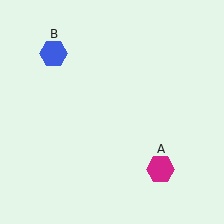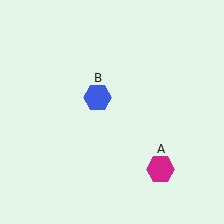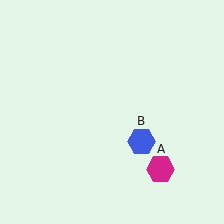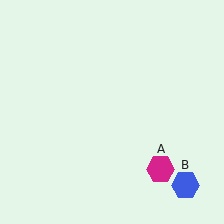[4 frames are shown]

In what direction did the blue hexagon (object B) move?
The blue hexagon (object B) moved down and to the right.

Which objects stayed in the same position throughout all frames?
Magenta hexagon (object A) remained stationary.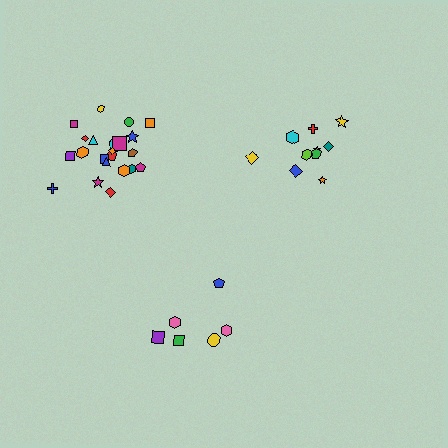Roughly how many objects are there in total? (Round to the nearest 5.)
Roughly 40 objects in total.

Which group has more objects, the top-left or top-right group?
The top-left group.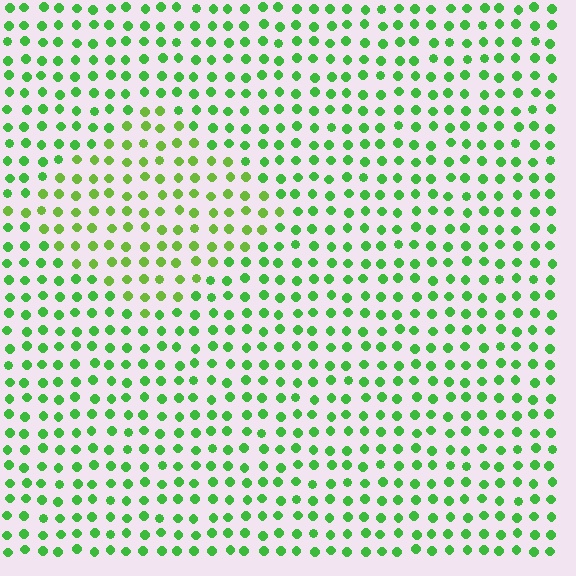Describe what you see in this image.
The image is filled with small green elements in a uniform arrangement. A diamond-shaped region is visible where the elements are tinted to a slightly different hue, forming a subtle color boundary.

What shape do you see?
I see a diamond.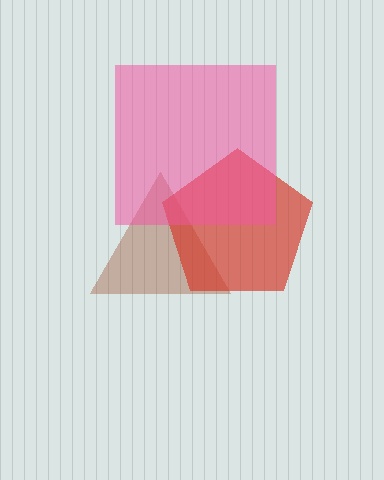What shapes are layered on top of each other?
The layered shapes are: a brown triangle, a red pentagon, a pink square.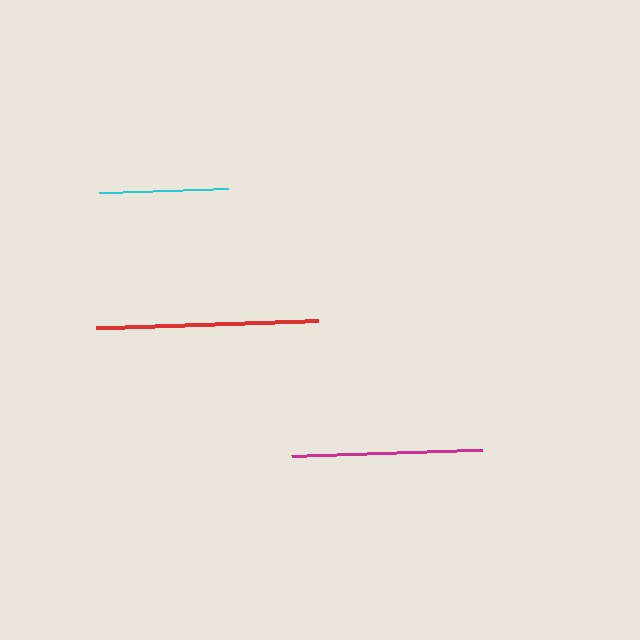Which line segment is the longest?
The red line is the longest at approximately 222 pixels.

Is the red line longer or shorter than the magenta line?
The red line is longer than the magenta line.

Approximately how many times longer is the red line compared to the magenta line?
The red line is approximately 1.2 times the length of the magenta line.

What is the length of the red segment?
The red segment is approximately 222 pixels long.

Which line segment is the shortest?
The cyan line is the shortest at approximately 129 pixels.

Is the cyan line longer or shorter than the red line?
The red line is longer than the cyan line.